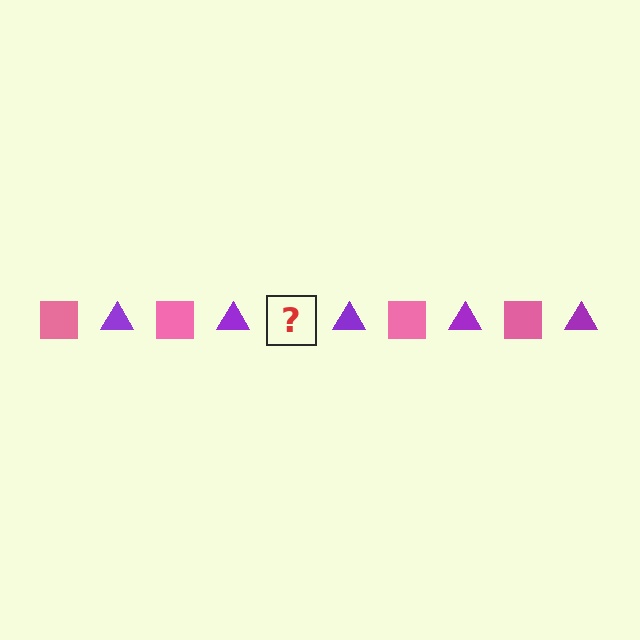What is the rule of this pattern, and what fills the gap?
The rule is that the pattern alternates between pink square and purple triangle. The gap should be filled with a pink square.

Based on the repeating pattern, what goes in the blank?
The blank should be a pink square.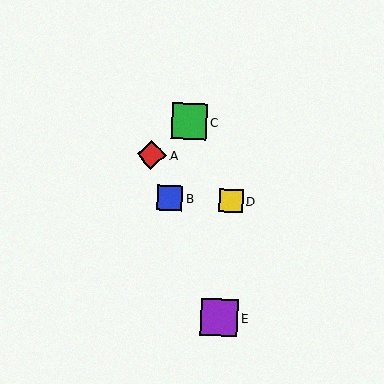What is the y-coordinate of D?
Object D is at y≈201.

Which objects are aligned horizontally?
Objects B, D are aligned horizontally.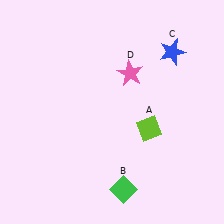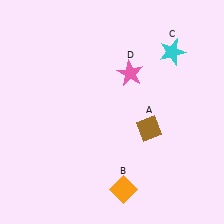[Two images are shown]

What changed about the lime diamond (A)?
In Image 1, A is lime. In Image 2, it changed to brown.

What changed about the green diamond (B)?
In Image 1, B is green. In Image 2, it changed to orange.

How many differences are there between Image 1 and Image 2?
There are 3 differences between the two images.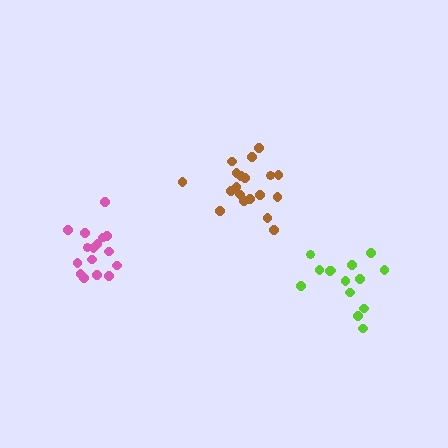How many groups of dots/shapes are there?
There are 3 groups.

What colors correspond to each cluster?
The clusters are colored: pink, brown, lime.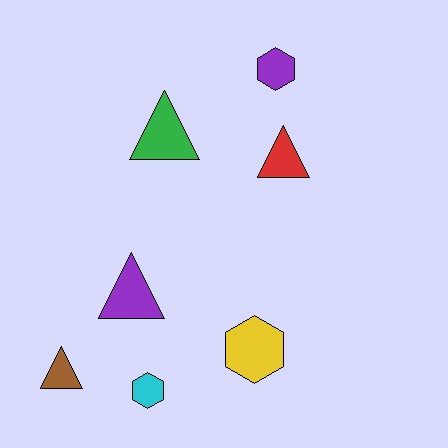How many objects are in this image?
There are 7 objects.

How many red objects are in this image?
There is 1 red object.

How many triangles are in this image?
There are 4 triangles.